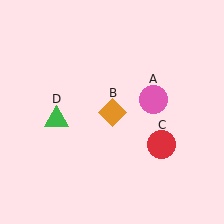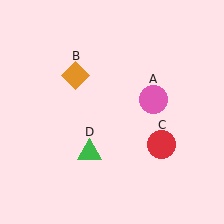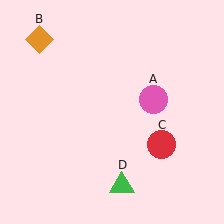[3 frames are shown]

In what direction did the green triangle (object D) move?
The green triangle (object D) moved down and to the right.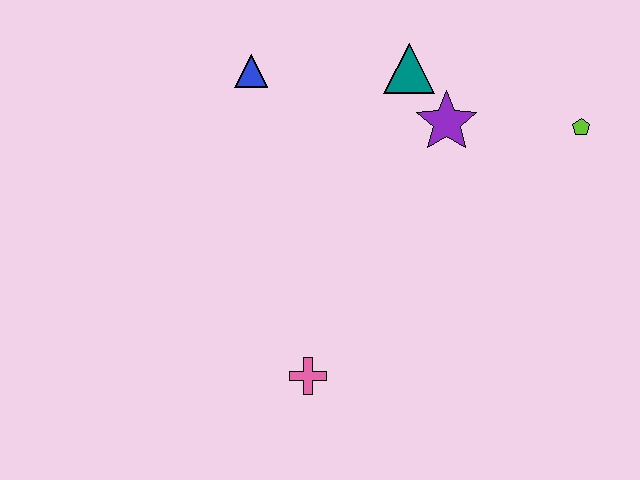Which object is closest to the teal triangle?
The purple star is closest to the teal triangle.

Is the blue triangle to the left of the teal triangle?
Yes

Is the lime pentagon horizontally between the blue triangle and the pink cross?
No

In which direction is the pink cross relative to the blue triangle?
The pink cross is below the blue triangle.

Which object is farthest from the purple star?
The pink cross is farthest from the purple star.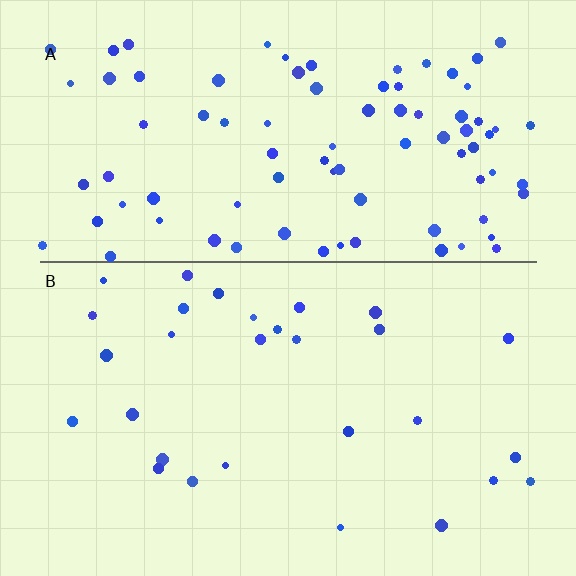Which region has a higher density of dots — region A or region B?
A (the top).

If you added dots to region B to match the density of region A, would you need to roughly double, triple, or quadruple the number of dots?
Approximately triple.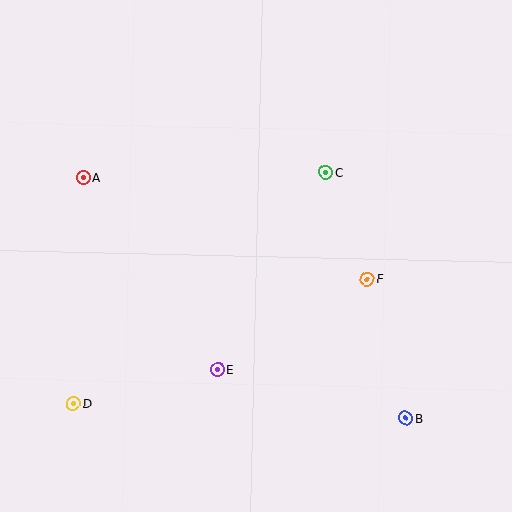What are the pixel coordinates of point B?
Point B is at (406, 418).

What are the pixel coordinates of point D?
Point D is at (73, 404).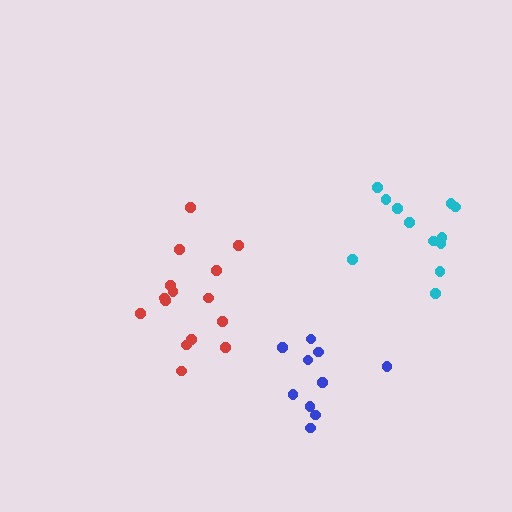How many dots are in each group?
Group 1: 12 dots, Group 2: 10 dots, Group 3: 15 dots (37 total).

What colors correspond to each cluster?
The clusters are colored: cyan, blue, red.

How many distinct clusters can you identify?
There are 3 distinct clusters.